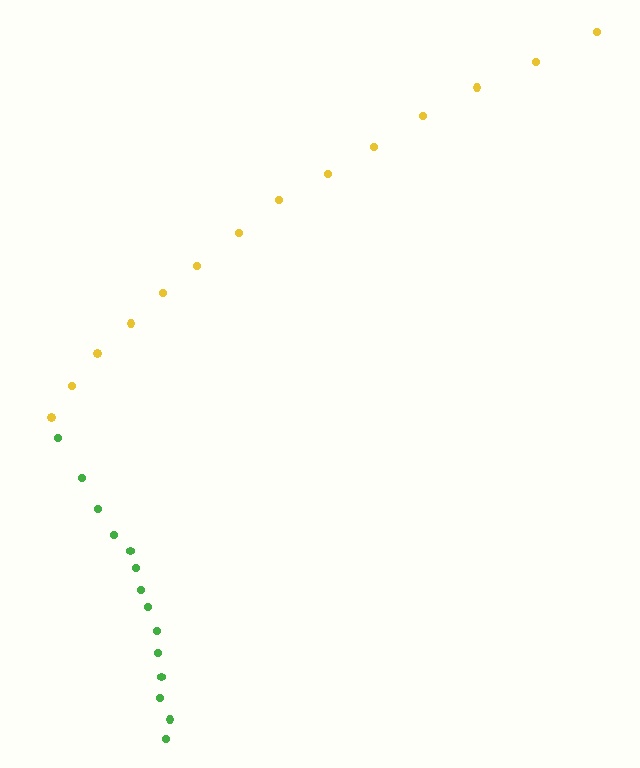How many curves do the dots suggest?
There are 2 distinct paths.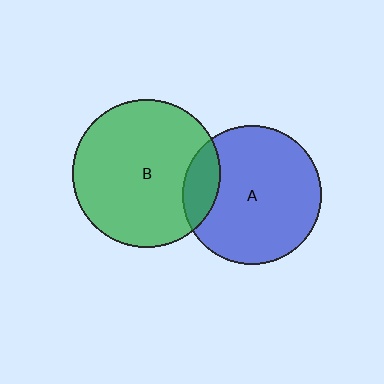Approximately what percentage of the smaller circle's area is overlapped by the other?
Approximately 15%.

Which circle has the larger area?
Circle B (green).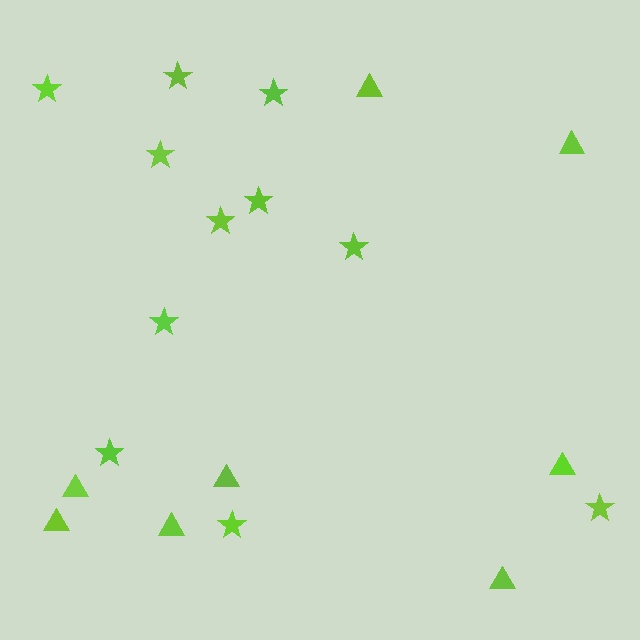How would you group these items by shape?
There are 2 groups: one group of stars (11) and one group of triangles (8).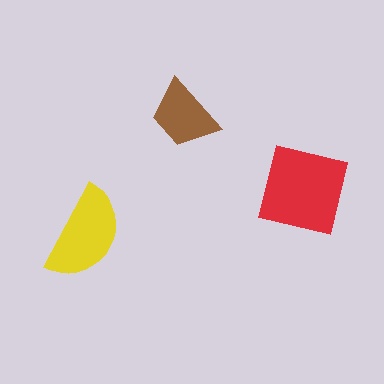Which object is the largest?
The red square.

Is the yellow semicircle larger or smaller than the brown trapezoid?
Larger.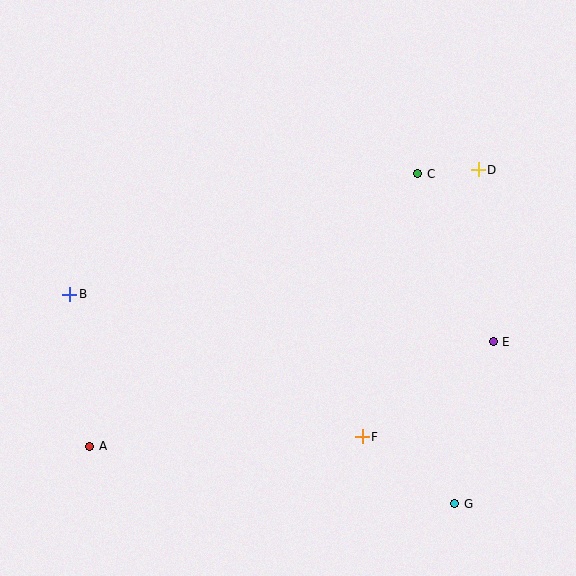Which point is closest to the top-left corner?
Point B is closest to the top-left corner.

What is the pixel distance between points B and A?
The distance between B and A is 153 pixels.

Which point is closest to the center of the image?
Point F at (362, 437) is closest to the center.